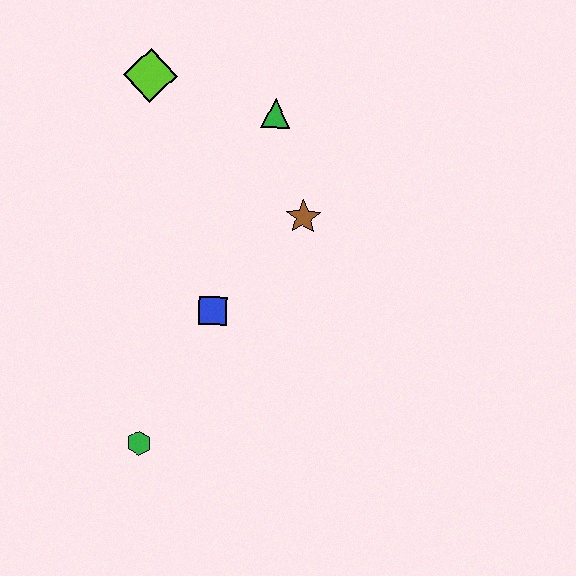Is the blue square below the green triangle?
Yes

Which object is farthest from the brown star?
The green hexagon is farthest from the brown star.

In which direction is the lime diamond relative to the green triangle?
The lime diamond is to the left of the green triangle.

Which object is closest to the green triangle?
The brown star is closest to the green triangle.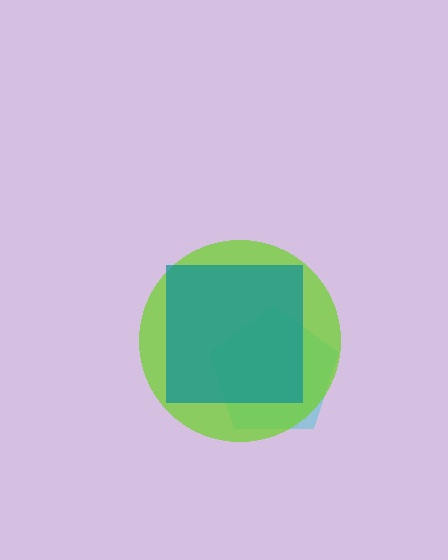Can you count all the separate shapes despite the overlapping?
Yes, there are 3 separate shapes.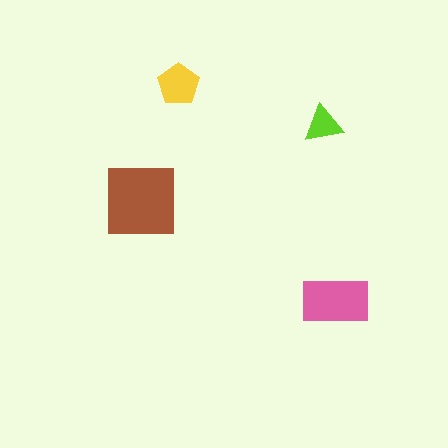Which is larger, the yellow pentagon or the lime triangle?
The yellow pentagon.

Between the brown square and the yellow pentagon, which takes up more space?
The brown square.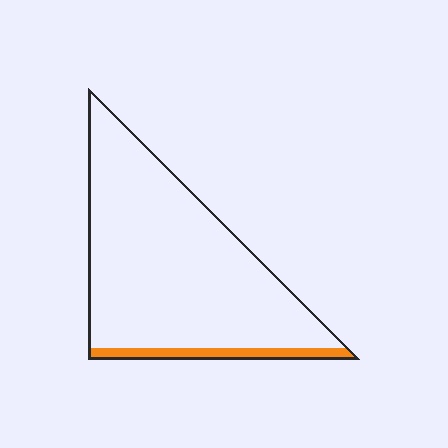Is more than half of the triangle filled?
No.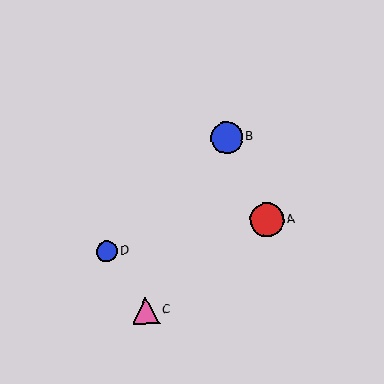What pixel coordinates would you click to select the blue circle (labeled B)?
Click at (226, 138) to select the blue circle B.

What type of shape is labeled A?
Shape A is a red circle.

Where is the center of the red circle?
The center of the red circle is at (267, 220).